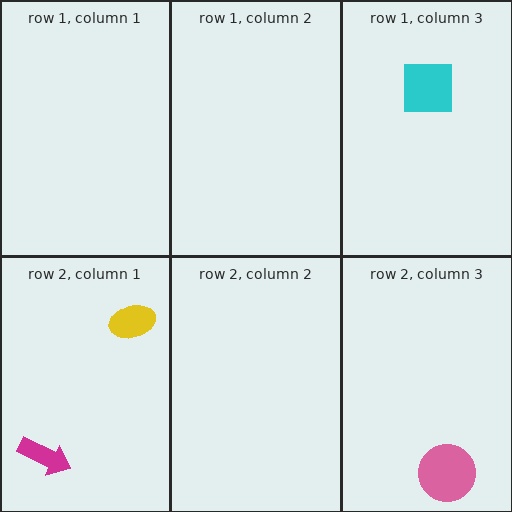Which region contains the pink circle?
The row 2, column 3 region.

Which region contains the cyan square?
The row 1, column 3 region.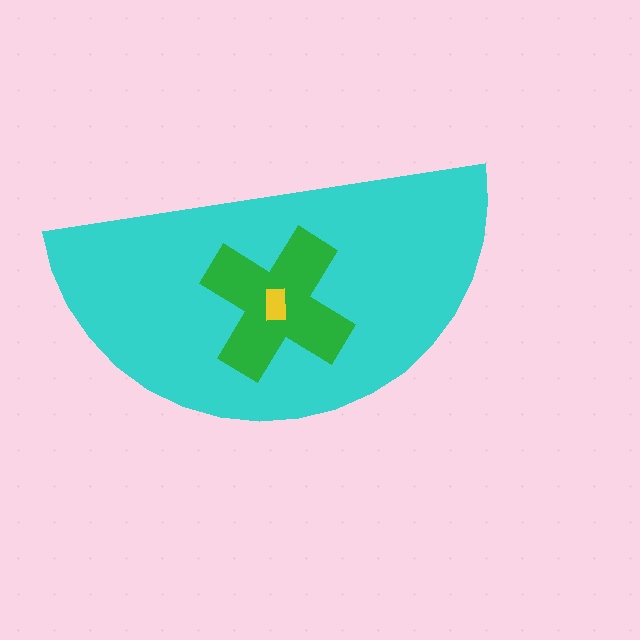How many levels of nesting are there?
3.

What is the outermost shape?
The cyan semicircle.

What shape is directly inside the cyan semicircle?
The green cross.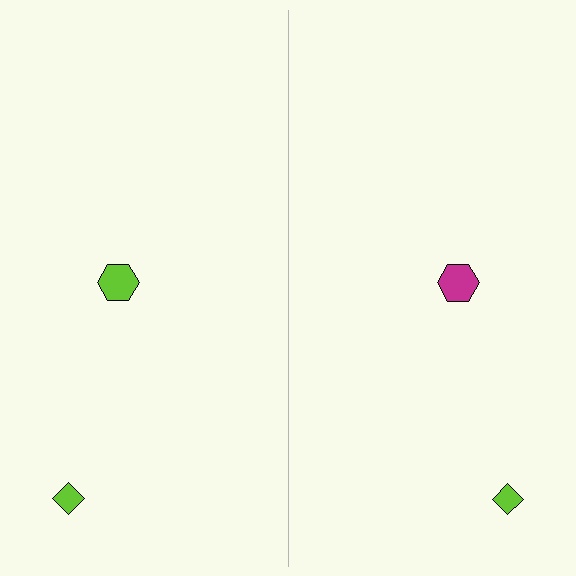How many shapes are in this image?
There are 4 shapes in this image.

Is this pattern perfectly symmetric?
No, the pattern is not perfectly symmetric. The magenta hexagon on the right side breaks the symmetry — its mirror counterpart is lime.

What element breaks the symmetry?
The magenta hexagon on the right side breaks the symmetry — its mirror counterpart is lime.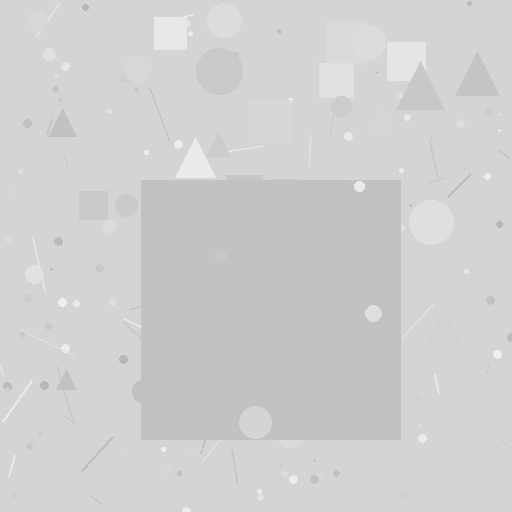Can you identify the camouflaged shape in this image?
The camouflaged shape is a square.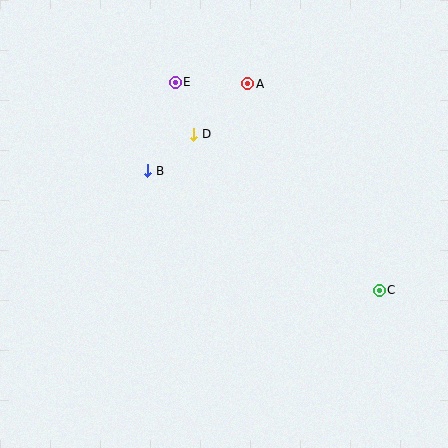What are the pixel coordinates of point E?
Point E is at (175, 82).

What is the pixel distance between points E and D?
The distance between E and D is 55 pixels.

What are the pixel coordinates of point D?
Point D is at (194, 134).